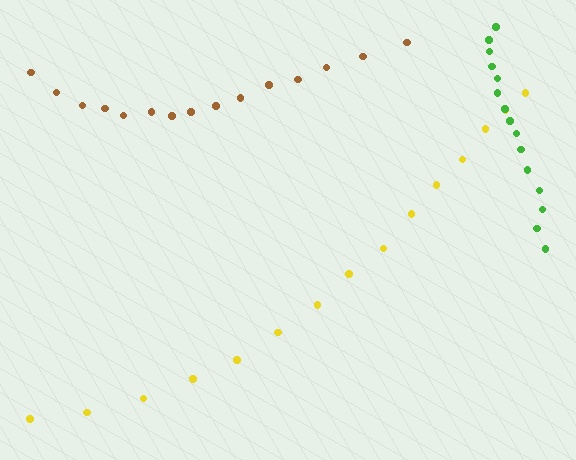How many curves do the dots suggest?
There are 3 distinct paths.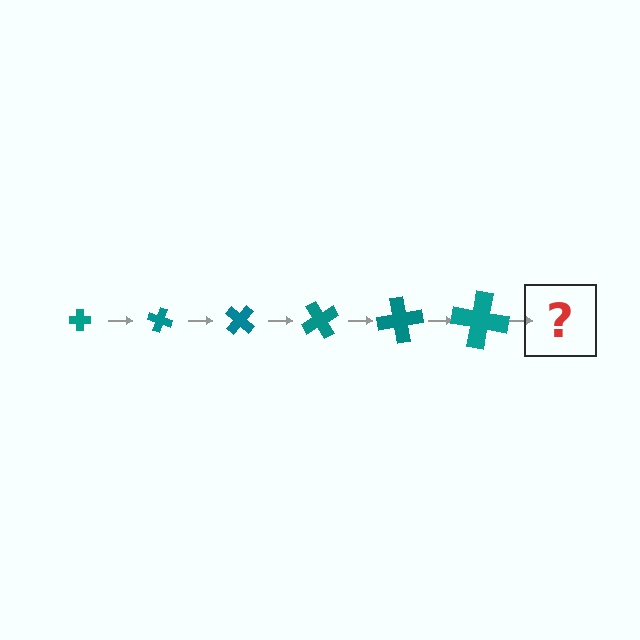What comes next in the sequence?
The next element should be a cross, larger than the previous one and rotated 120 degrees from the start.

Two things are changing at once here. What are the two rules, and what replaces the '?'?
The two rules are that the cross grows larger each step and it rotates 20 degrees each step. The '?' should be a cross, larger than the previous one and rotated 120 degrees from the start.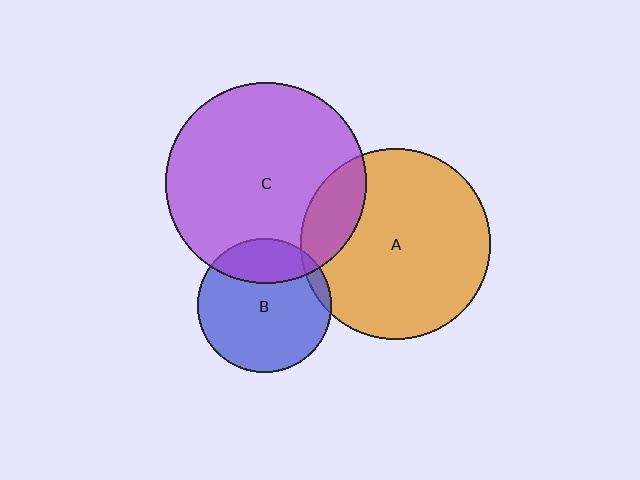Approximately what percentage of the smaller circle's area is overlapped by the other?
Approximately 15%.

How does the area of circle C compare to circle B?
Approximately 2.2 times.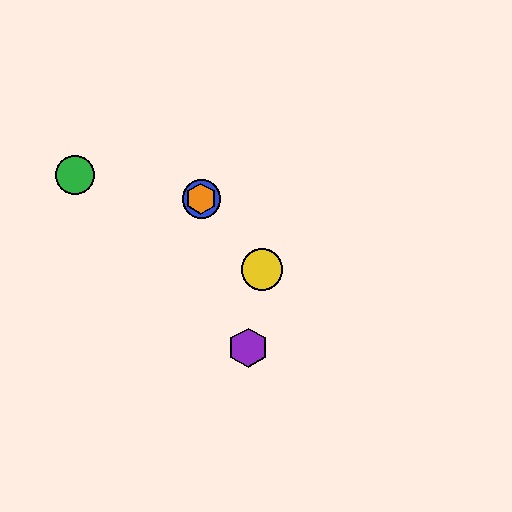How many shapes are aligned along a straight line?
4 shapes (the red circle, the blue circle, the yellow circle, the orange hexagon) are aligned along a straight line.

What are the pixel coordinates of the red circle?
The red circle is at (260, 268).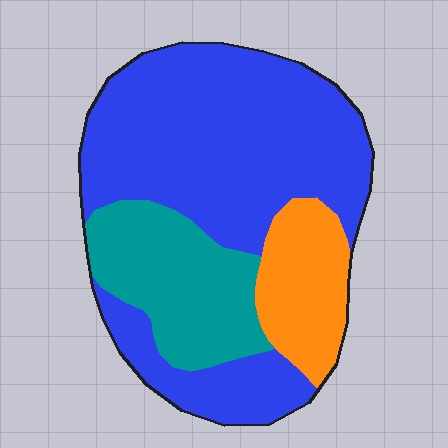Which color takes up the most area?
Blue, at roughly 60%.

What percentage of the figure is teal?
Teal covers around 25% of the figure.